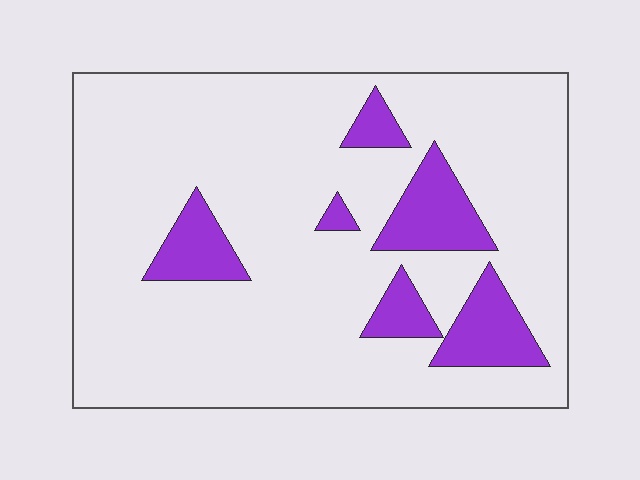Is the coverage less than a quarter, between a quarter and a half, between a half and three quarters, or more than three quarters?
Less than a quarter.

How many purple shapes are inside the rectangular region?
6.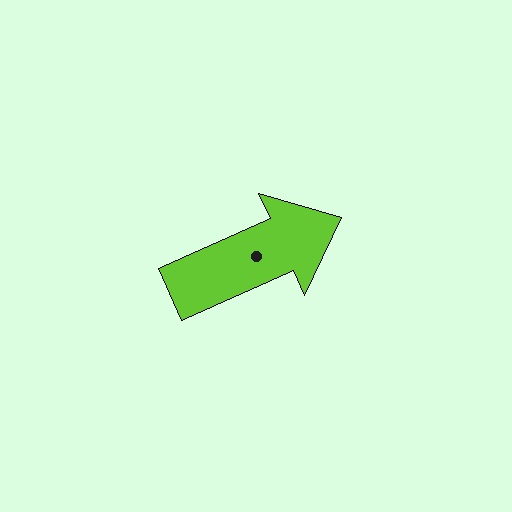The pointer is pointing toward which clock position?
Roughly 2 o'clock.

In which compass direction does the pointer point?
Northeast.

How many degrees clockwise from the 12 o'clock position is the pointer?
Approximately 66 degrees.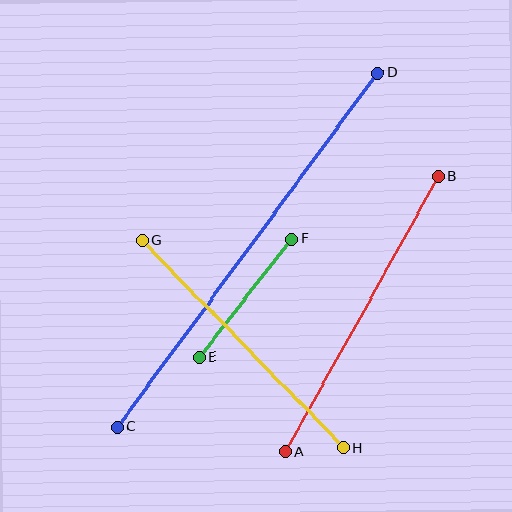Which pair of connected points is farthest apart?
Points C and D are farthest apart.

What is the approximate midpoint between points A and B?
The midpoint is at approximately (362, 314) pixels.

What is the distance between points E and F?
The distance is approximately 150 pixels.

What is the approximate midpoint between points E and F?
The midpoint is at approximately (246, 298) pixels.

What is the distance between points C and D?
The distance is approximately 439 pixels.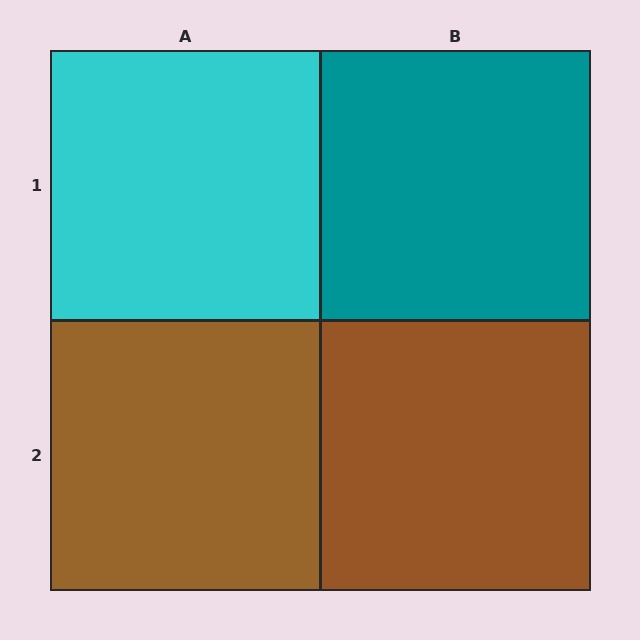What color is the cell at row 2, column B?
Brown.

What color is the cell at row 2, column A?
Brown.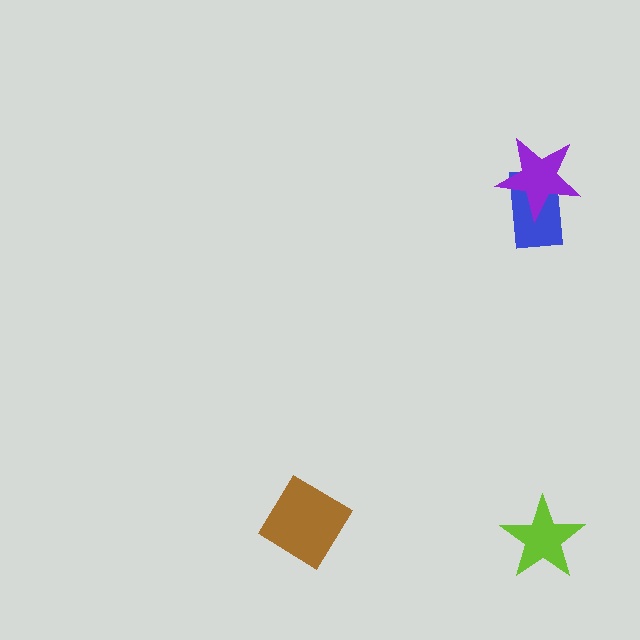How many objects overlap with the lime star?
0 objects overlap with the lime star.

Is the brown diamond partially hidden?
No, no other shape covers it.